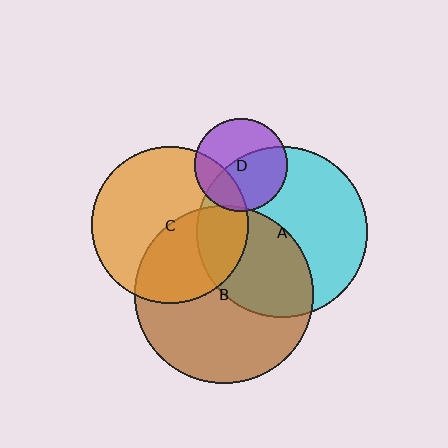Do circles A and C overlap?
Yes.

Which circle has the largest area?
Circle B (brown).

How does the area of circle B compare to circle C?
Approximately 1.3 times.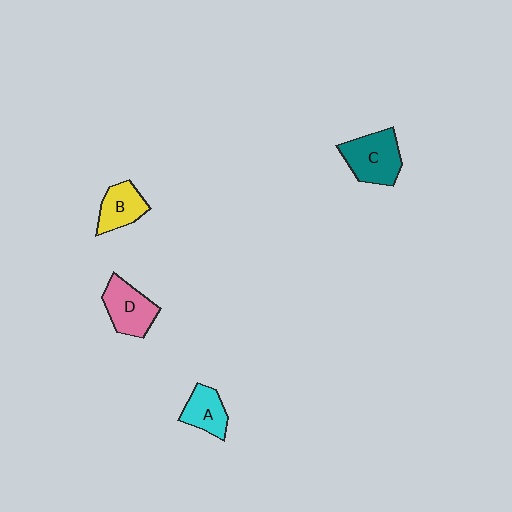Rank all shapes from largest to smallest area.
From largest to smallest: C (teal), D (pink), B (yellow), A (cyan).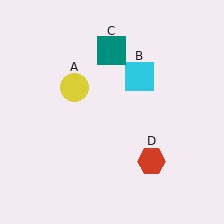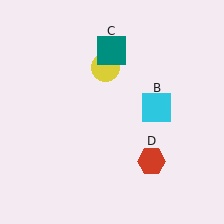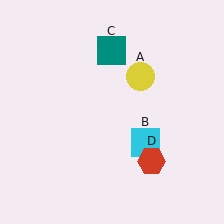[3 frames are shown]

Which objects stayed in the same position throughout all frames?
Teal square (object C) and red hexagon (object D) remained stationary.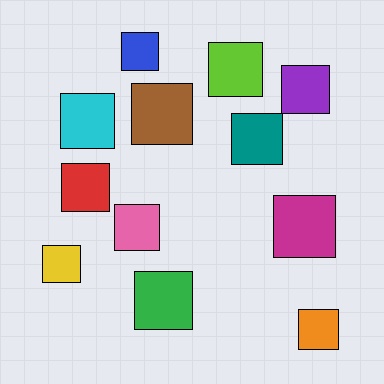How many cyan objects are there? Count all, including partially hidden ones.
There is 1 cyan object.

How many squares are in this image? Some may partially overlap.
There are 12 squares.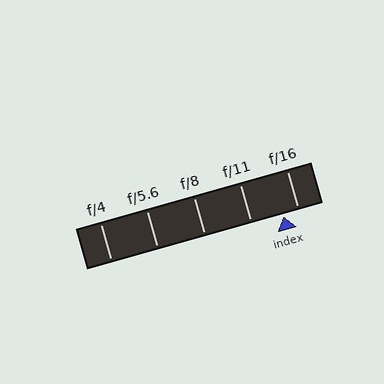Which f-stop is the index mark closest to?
The index mark is closest to f/16.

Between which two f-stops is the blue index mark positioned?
The index mark is between f/11 and f/16.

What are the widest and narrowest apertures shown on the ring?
The widest aperture shown is f/4 and the narrowest is f/16.